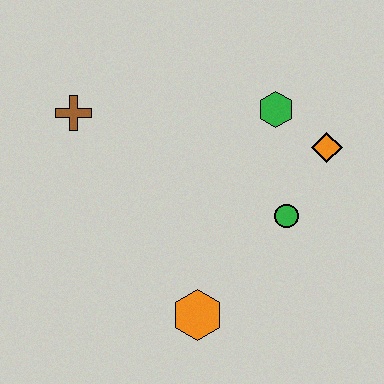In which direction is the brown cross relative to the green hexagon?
The brown cross is to the left of the green hexagon.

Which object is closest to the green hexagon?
The orange diamond is closest to the green hexagon.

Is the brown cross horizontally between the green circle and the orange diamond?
No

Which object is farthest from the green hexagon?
The orange hexagon is farthest from the green hexagon.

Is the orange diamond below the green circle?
No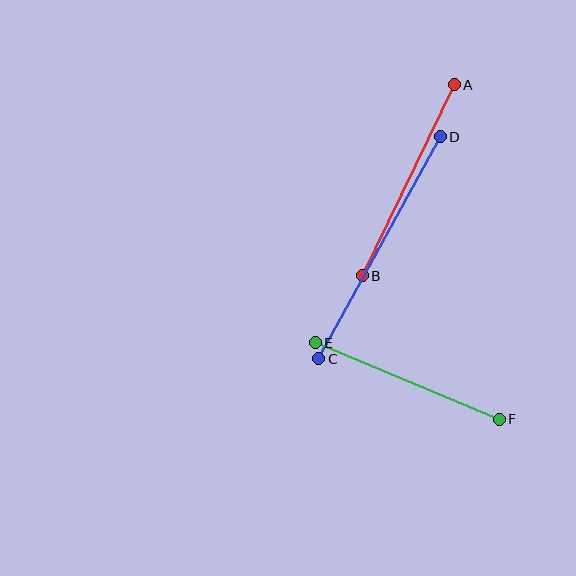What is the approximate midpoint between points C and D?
The midpoint is at approximately (379, 248) pixels.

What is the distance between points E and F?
The distance is approximately 199 pixels.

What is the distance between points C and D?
The distance is approximately 253 pixels.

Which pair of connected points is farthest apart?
Points C and D are farthest apart.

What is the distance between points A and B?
The distance is approximately 212 pixels.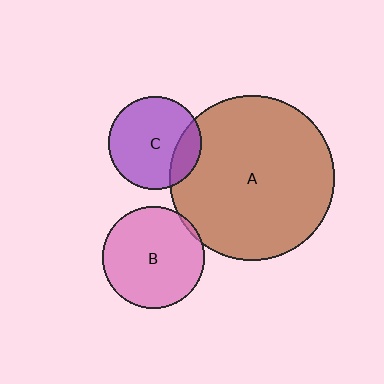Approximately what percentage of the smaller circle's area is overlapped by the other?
Approximately 5%.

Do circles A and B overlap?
Yes.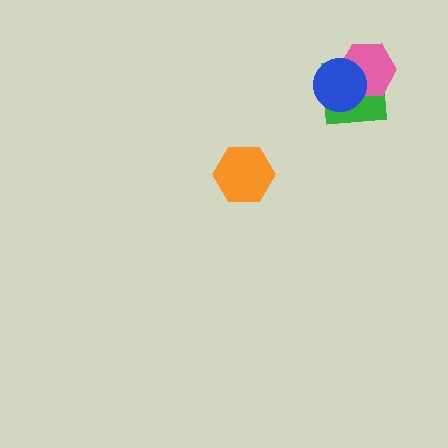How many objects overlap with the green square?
2 objects overlap with the green square.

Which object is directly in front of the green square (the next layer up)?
The pink hexagon is directly in front of the green square.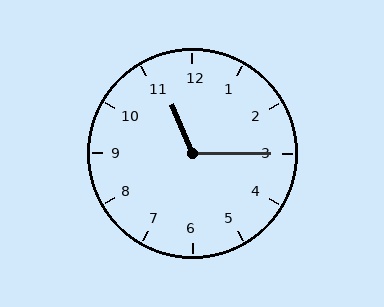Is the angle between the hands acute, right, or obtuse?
It is obtuse.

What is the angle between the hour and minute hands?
Approximately 112 degrees.